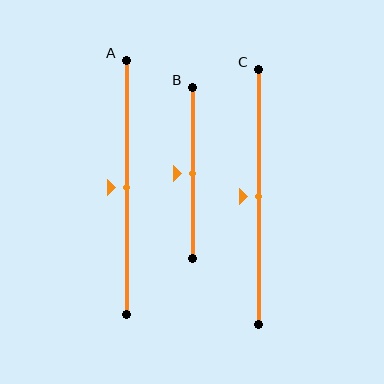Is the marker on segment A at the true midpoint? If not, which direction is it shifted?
Yes, the marker on segment A is at the true midpoint.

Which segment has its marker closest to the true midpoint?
Segment A has its marker closest to the true midpoint.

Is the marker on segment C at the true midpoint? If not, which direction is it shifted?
Yes, the marker on segment C is at the true midpoint.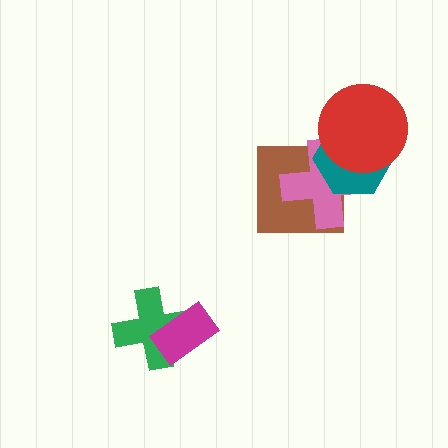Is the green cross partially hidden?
Yes, it is partially covered by another shape.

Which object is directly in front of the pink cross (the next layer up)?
The teal hexagon is directly in front of the pink cross.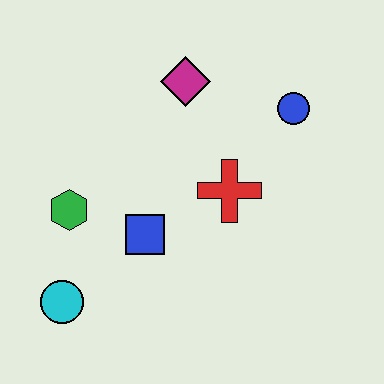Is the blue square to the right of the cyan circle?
Yes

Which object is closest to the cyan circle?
The green hexagon is closest to the cyan circle.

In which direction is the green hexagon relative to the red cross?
The green hexagon is to the left of the red cross.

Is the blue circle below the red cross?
No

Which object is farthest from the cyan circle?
The blue circle is farthest from the cyan circle.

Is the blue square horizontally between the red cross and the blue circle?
No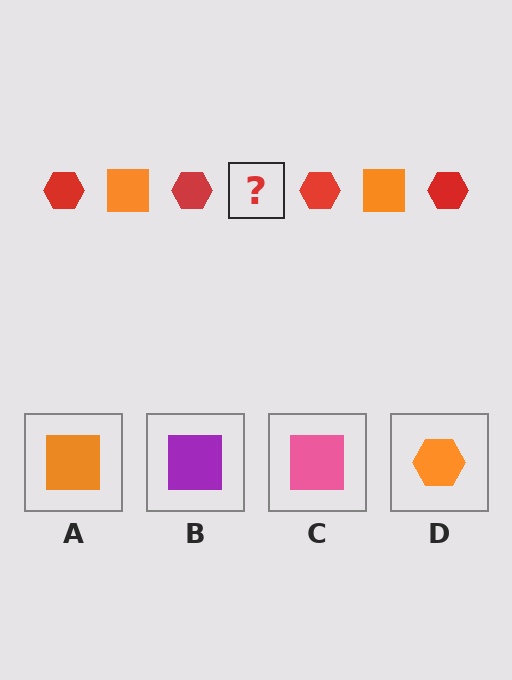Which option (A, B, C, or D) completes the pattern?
A.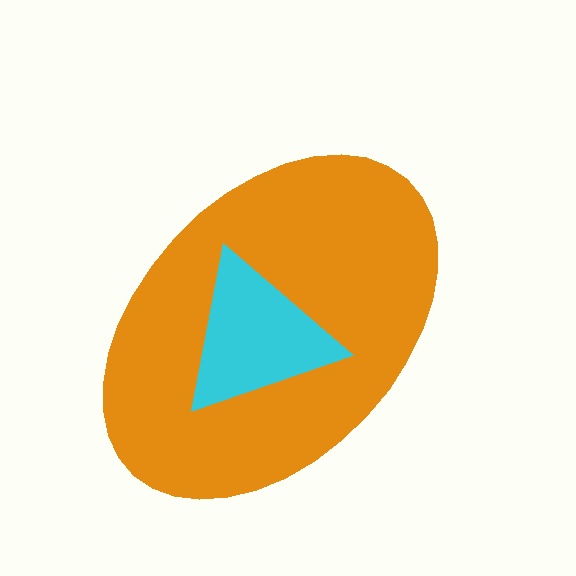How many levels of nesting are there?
2.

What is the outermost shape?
The orange ellipse.